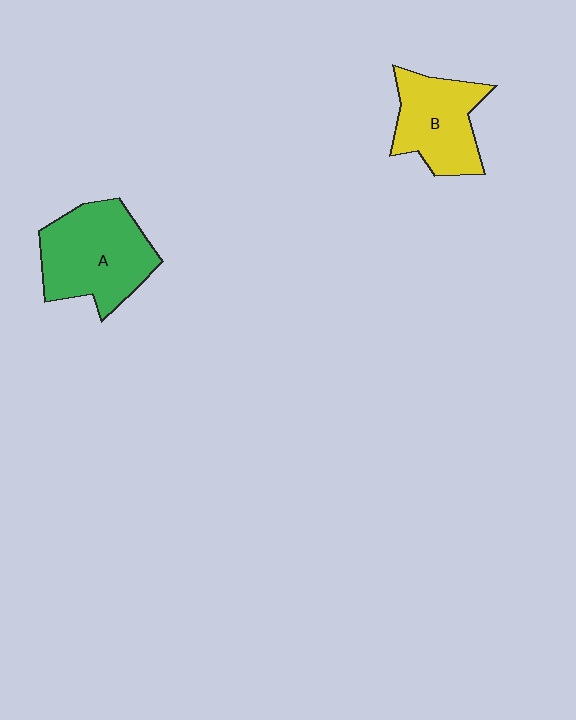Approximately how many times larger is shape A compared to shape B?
Approximately 1.3 times.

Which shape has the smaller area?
Shape B (yellow).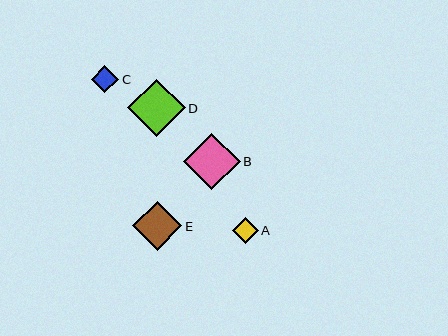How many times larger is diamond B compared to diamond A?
Diamond B is approximately 2.2 times the size of diamond A.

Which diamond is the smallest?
Diamond A is the smallest with a size of approximately 26 pixels.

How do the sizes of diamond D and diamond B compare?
Diamond D and diamond B are approximately the same size.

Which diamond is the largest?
Diamond D is the largest with a size of approximately 58 pixels.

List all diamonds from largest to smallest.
From largest to smallest: D, B, E, C, A.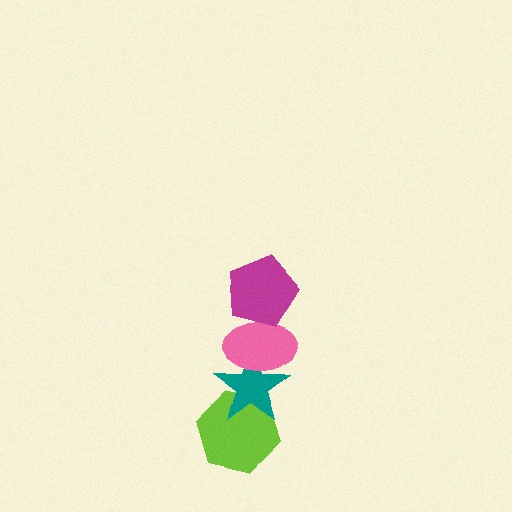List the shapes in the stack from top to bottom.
From top to bottom: the magenta pentagon, the pink ellipse, the teal star, the lime hexagon.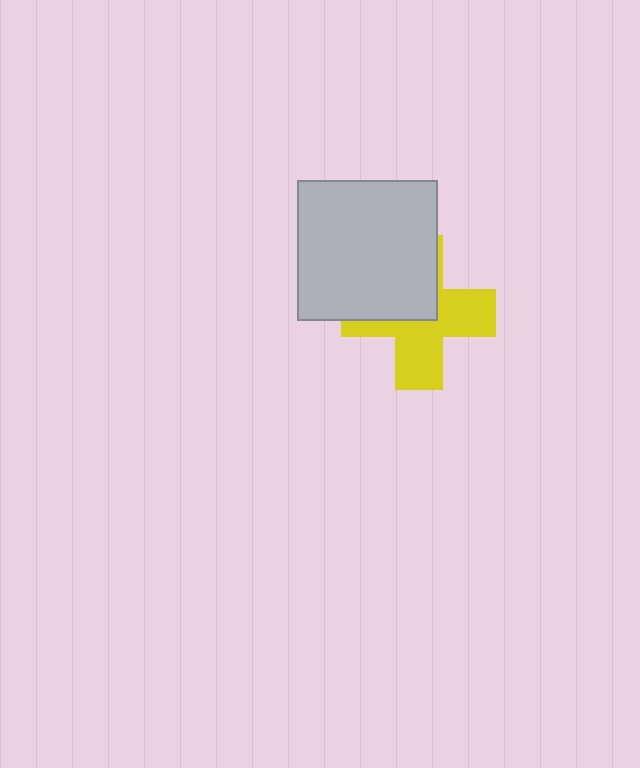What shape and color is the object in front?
The object in front is a light gray square.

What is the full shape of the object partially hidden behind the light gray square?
The partially hidden object is a yellow cross.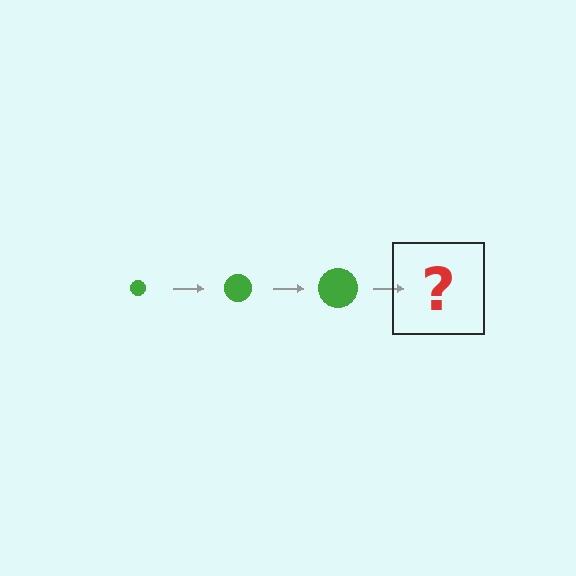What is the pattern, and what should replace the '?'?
The pattern is that the circle gets progressively larger each step. The '?' should be a green circle, larger than the previous one.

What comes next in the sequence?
The next element should be a green circle, larger than the previous one.